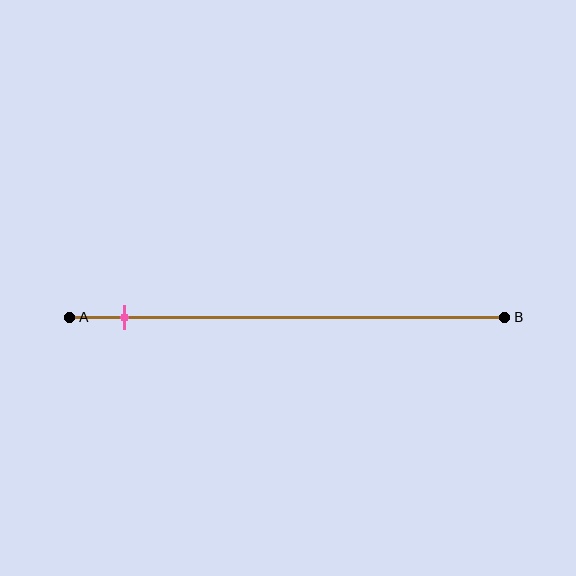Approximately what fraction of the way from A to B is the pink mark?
The pink mark is approximately 15% of the way from A to B.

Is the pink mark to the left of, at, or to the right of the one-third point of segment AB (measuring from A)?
The pink mark is to the left of the one-third point of segment AB.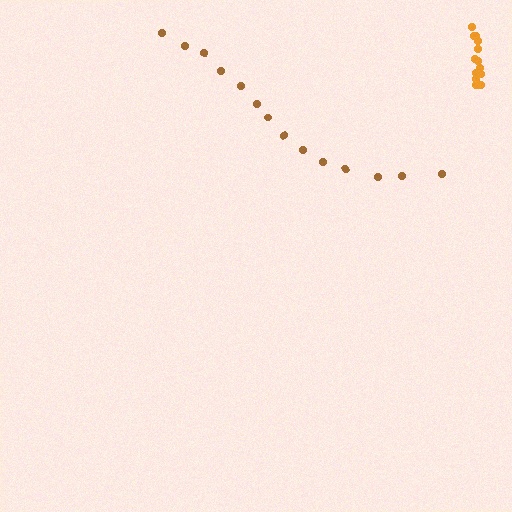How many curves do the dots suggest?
There are 2 distinct paths.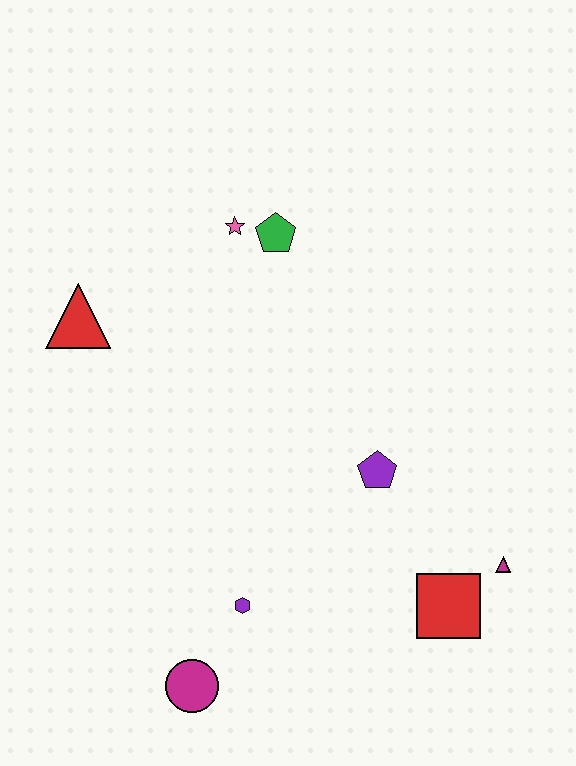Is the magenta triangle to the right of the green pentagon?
Yes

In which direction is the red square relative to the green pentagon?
The red square is below the green pentagon.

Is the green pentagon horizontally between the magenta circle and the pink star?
No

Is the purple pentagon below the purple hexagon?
No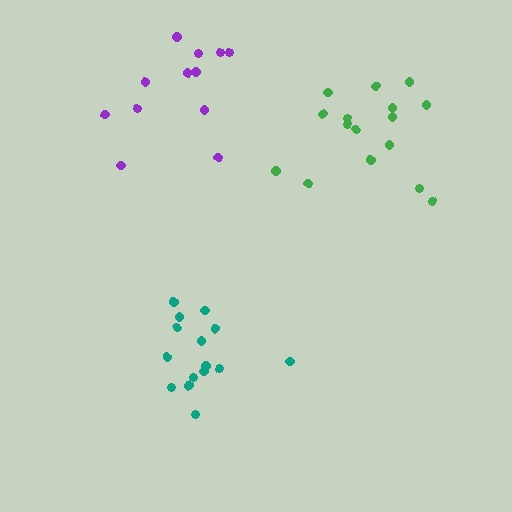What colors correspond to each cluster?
The clusters are colored: teal, green, purple.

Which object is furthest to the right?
The green cluster is rightmost.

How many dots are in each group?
Group 1: 15 dots, Group 2: 16 dots, Group 3: 12 dots (43 total).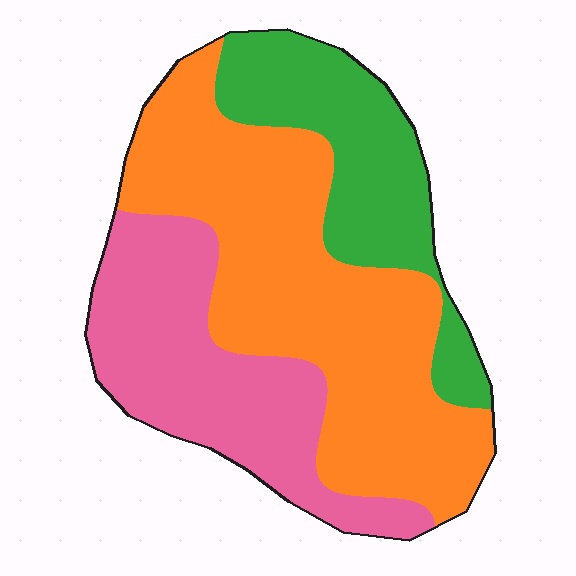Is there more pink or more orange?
Orange.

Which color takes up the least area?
Green, at roughly 25%.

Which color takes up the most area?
Orange, at roughly 50%.